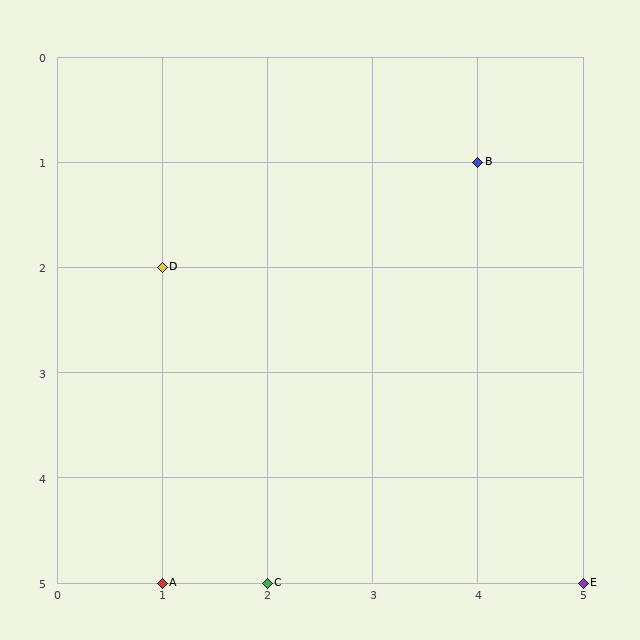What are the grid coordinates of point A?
Point A is at grid coordinates (1, 5).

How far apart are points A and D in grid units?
Points A and D are 3 rows apart.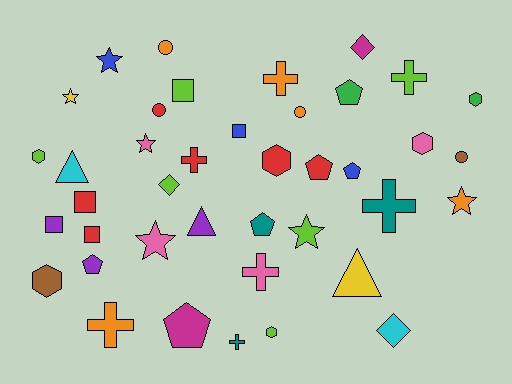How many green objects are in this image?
There are 2 green objects.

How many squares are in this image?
There are 5 squares.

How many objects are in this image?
There are 40 objects.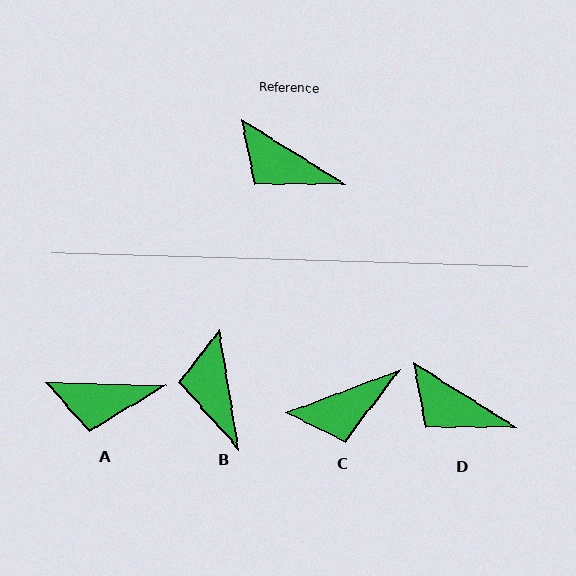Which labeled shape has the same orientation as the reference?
D.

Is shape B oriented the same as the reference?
No, it is off by about 49 degrees.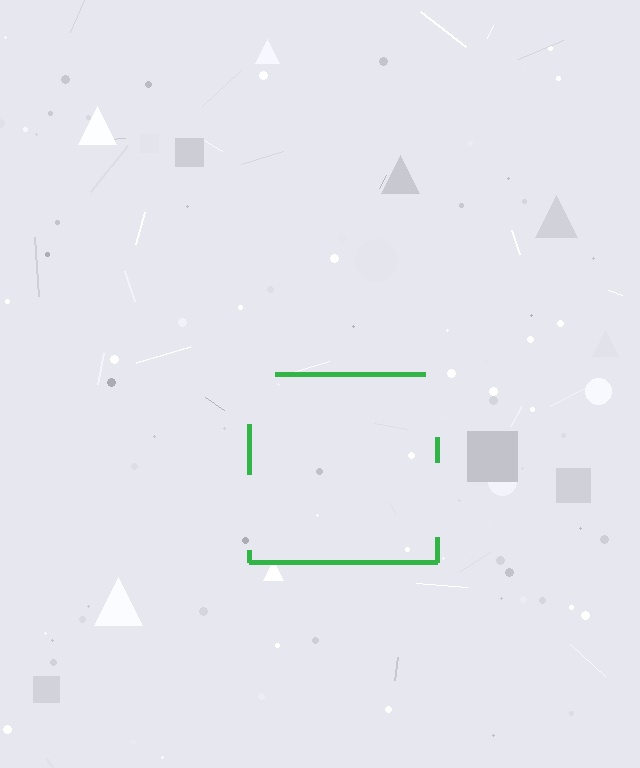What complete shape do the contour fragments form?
The contour fragments form a square.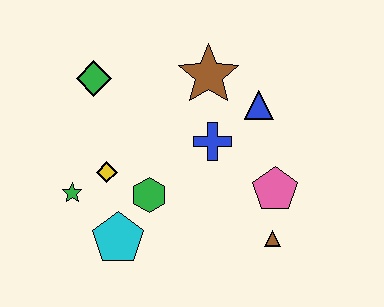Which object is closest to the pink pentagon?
The brown triangle is closest to the pink pentagon.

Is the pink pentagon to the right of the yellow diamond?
Yes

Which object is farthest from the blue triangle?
The green star is farthest from the blue triangle.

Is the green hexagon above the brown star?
No